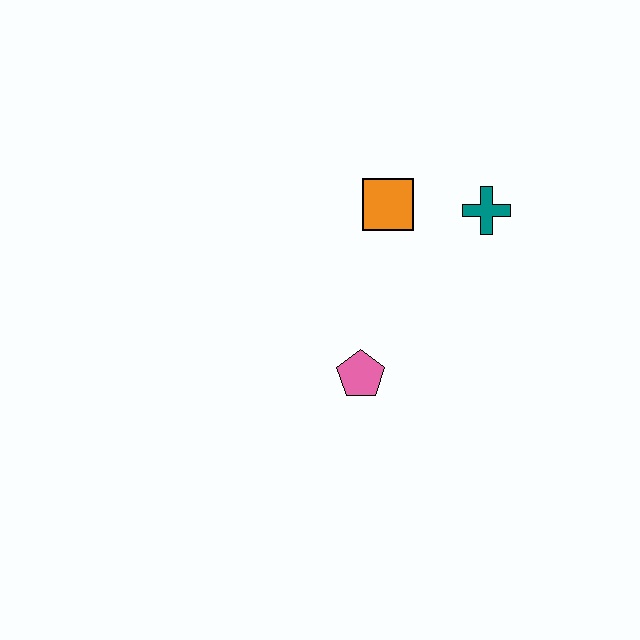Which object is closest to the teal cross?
The orange square is closest to the teal cross.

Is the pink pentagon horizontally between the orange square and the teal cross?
No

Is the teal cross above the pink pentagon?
Yes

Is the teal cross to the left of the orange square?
No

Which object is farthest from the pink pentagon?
The teal cross is farthest from the pink pentagon.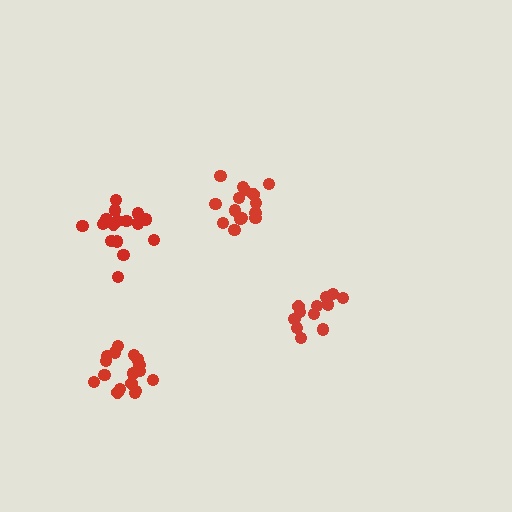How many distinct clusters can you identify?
There are 4 distinct clusters.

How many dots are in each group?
Group 1: 15 dots, Group 2: 12 dots, Group 3: 16 dots, Group 4: 17 dots (60 total).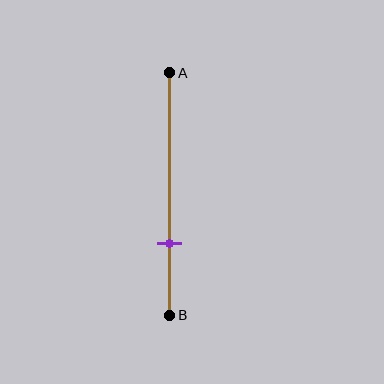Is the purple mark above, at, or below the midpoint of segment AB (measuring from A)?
The purple mark is below the midpoint of segment AB.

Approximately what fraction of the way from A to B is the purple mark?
The purple mark is approximately 70% of the way from A to B.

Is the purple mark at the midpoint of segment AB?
No, the mark is at about 70% from A, not at the 50% midpoint.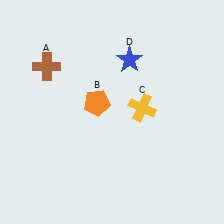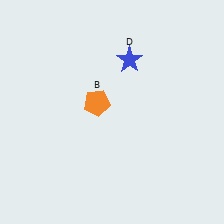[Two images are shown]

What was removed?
The brown cross (A), the yellow cross (C) were removed in Image 2.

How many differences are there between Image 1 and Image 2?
There are 2 differences between the two images.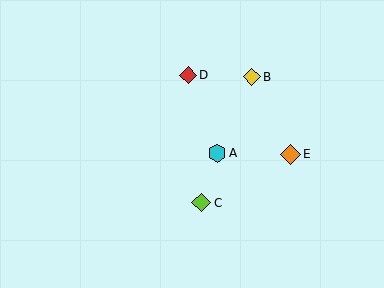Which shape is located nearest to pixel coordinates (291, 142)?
The orange diamond (labeled E) at (290, 154) is nearest to that location.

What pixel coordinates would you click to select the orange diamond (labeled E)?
Click at (290, 154) to select the orange diamond E.